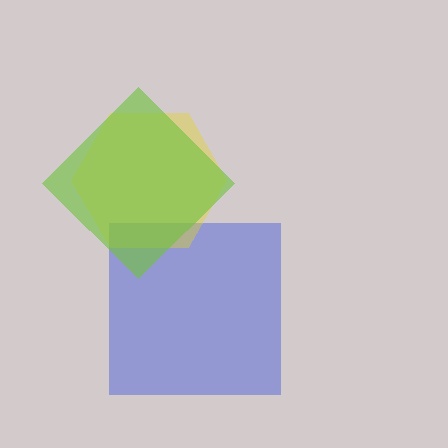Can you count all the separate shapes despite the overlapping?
Yes, there are 3 separate shapes.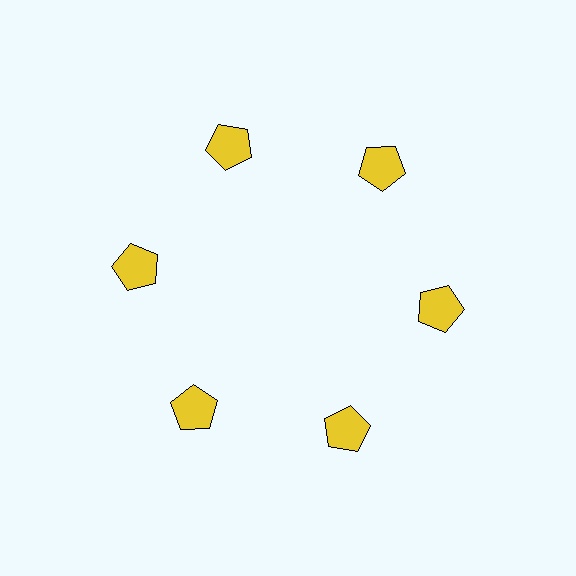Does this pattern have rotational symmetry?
Yes, this pattern has 6-fold rotational symmetry. It looks the same after rotating 60 degrees around the center.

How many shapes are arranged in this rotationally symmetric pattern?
There are 6 shapes, arranged in 6 groups of 1.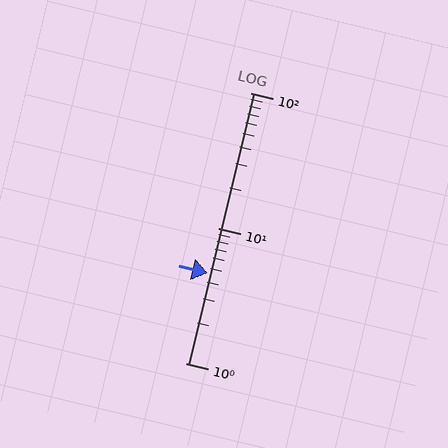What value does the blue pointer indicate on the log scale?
The pointer indicates approximately 4.6.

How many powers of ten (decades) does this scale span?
The scale spans 2 decades, from 1 to 100.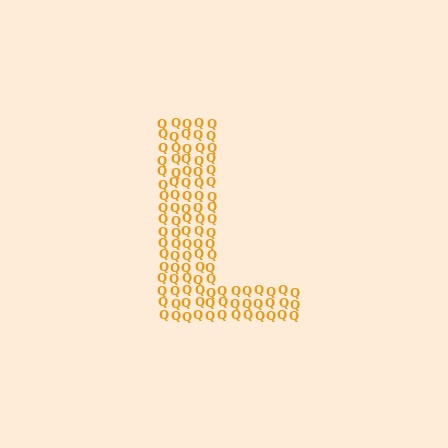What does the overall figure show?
The overall figure shows the letter L.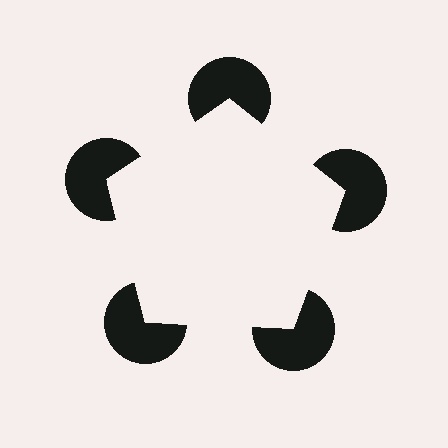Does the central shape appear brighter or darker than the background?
It typically appears slightly brighter than the background, even though no actual brightness change is drawn.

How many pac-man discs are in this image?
There are 5 — one at each vertex of the illusory pentagon.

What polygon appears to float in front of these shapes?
An illusory pentagon — its edges are inferred from the aligned wedge cuts in the pac-man discs, not physically drawn.